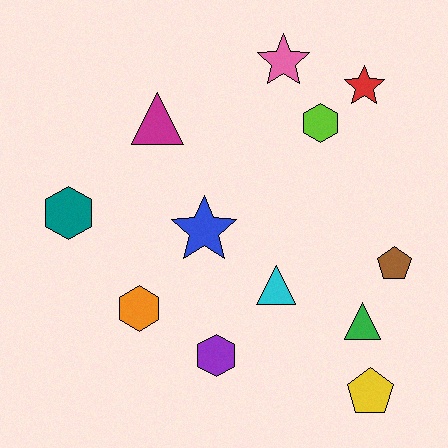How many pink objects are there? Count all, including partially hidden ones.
There is 1 pink object.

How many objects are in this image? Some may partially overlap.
There are 12 objects.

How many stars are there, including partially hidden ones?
There are 3 stars.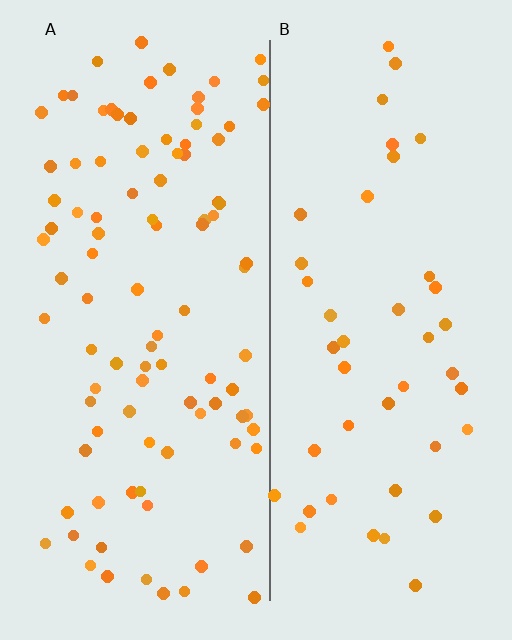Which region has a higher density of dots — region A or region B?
A (the left).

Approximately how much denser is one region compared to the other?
Approximately 2.3× — region A over region B.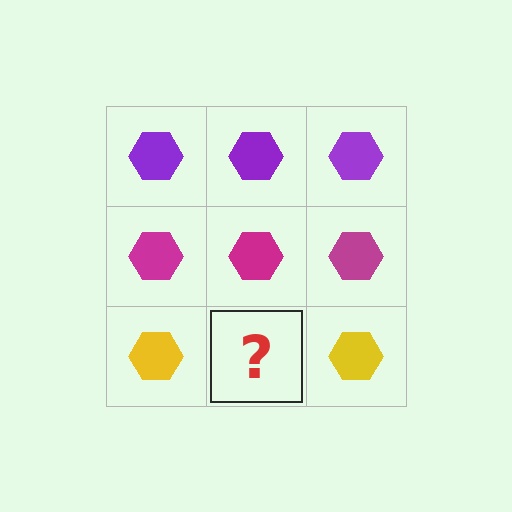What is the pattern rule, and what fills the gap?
The rule is that each row has a consistent color. The gap should be filled with a yellow hexagon.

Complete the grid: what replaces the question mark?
The question mark should be replaced with a yellow hexagon.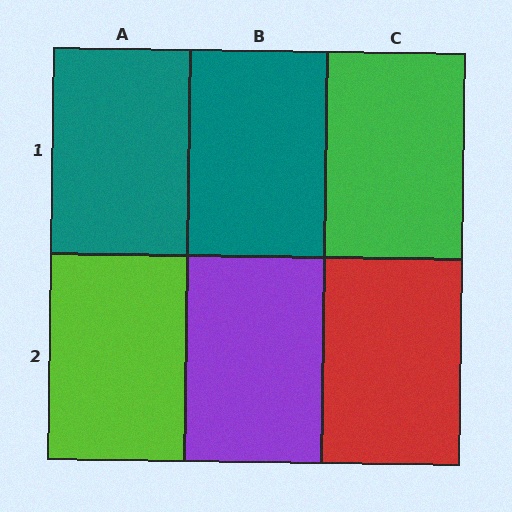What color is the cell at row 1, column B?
Teal.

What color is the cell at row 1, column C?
Green.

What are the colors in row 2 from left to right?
Lime, purple, red.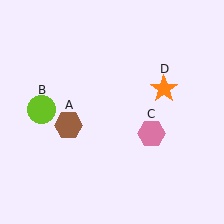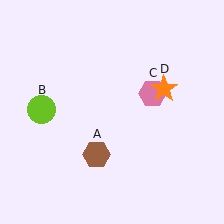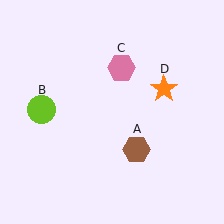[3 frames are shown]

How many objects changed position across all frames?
2 objects changed position: brown hexagon (object A), pink hexagon (object C).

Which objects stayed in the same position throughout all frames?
Lime circle (object B) and orange star (object D) remained stationary.